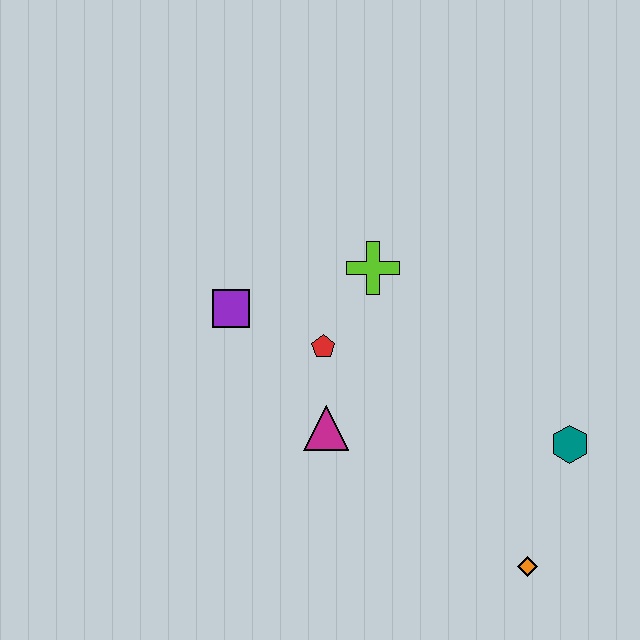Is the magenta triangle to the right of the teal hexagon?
No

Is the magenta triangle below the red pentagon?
Yes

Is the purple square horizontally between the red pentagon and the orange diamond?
No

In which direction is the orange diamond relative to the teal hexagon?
The orange diamond is below the teal hexagon.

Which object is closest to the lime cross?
The red pentagon is closest to the lime cross.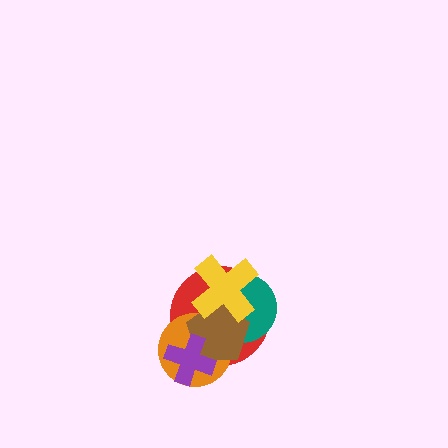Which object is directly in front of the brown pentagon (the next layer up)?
The yellow cross is directly in front of the brown pentagon.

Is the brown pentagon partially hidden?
Yes, it is partially covered by another shape.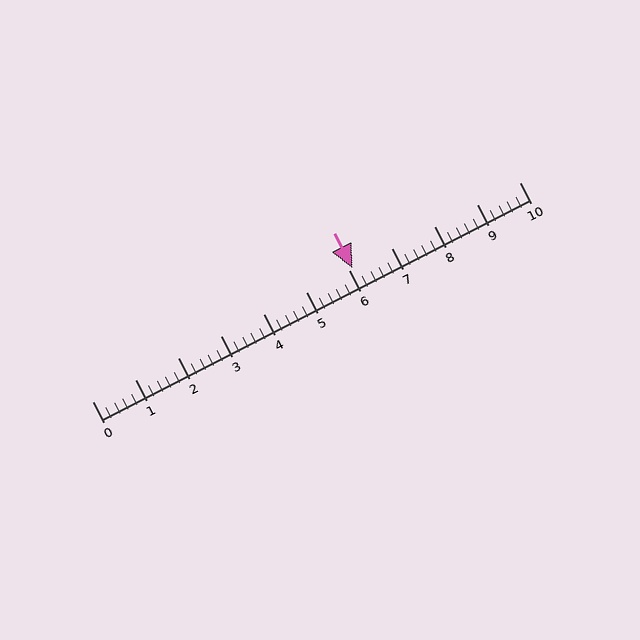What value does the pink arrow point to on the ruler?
The pink arrow points to approximately 6.1.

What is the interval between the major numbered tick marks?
The major tick marks are spaced 1 units apart.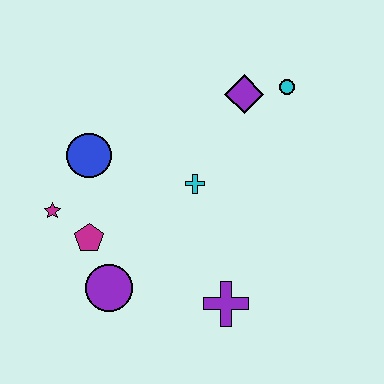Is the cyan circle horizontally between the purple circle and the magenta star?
No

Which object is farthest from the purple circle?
The cyan circle is farthest from the purple circle.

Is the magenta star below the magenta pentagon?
No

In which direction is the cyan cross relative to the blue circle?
The cyan cross is to the right of the blue circle.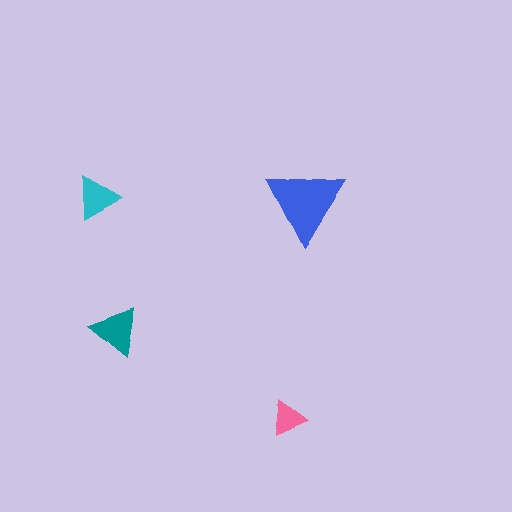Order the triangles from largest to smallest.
the blue one, the teal one, the cyan one, the pink one.